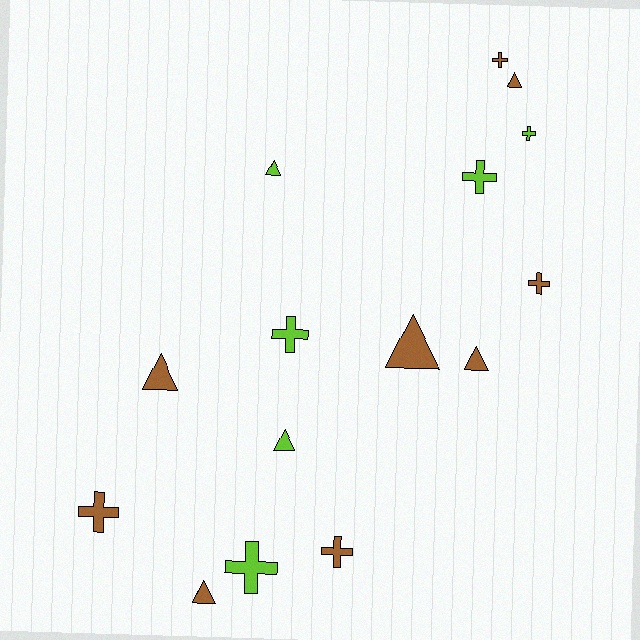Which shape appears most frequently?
Cross, with 8 objects.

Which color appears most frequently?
Brown, with 9 objects.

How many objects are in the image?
There are 15 objects.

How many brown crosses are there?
There are 4 brown crosses.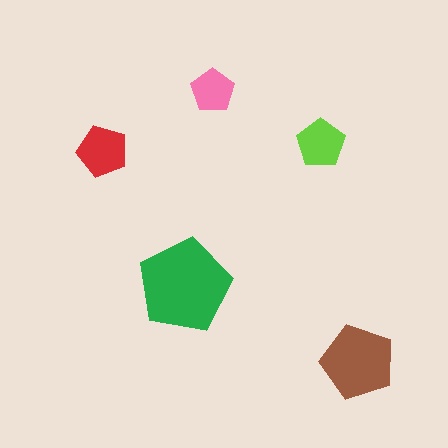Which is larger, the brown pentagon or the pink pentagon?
The brown one.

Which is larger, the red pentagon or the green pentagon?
The green one.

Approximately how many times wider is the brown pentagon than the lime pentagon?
About 1.5 times wider.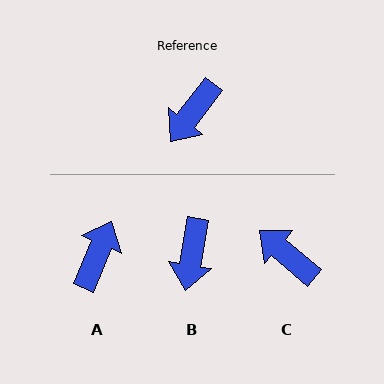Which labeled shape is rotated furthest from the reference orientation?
A, about 166 degrees away.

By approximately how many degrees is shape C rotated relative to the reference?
Approximately 93 degrees clockwise.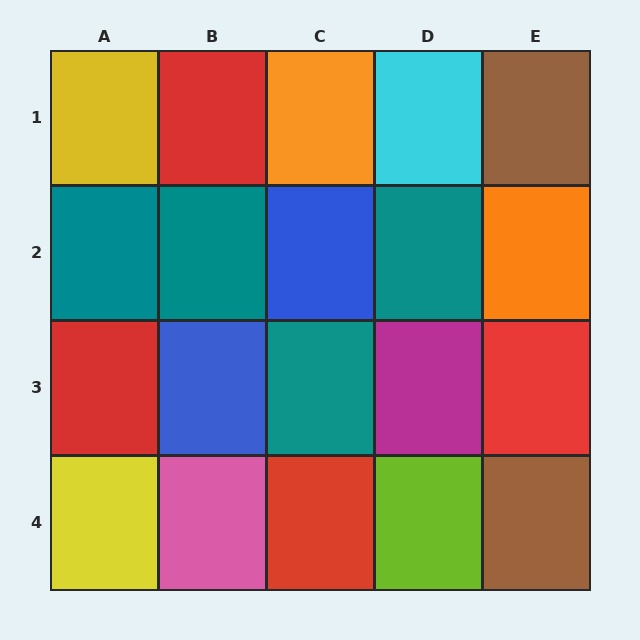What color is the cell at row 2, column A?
Teal.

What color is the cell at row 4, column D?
Lime.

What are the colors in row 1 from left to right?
Yellow, red, orange, cyan, brown.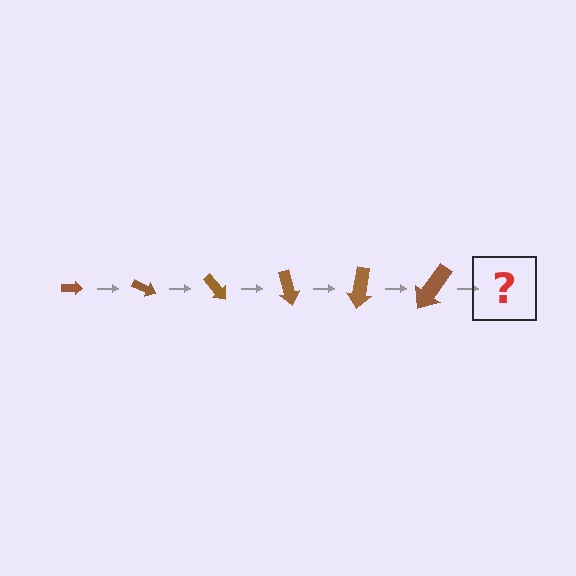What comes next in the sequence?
The next element should be an arrow, larger than the previous one and rotated 150 degrees from the start.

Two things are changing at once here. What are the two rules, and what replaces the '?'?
The two rules are that the arrow grows larger each step and it rotates 25 degrees each step. The '?' should be an arrow, larger than the previous one and rotated 150 degrees from the start.